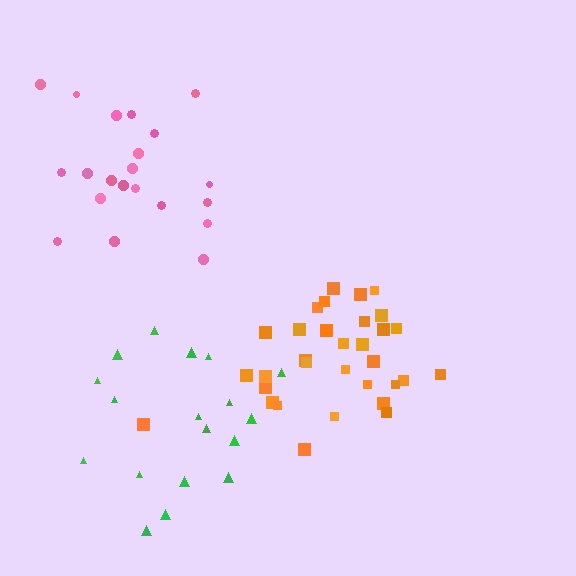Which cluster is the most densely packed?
Orange.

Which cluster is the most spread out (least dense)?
Green.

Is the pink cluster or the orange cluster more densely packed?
Orange.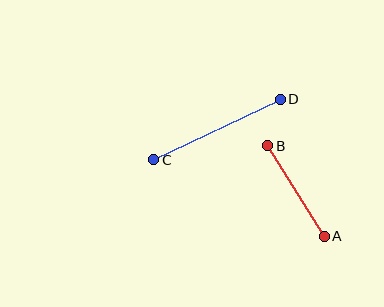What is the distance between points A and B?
The distance is approximately 107 pixels.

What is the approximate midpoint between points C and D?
The midpoint is at approximately (217, 130) pixels.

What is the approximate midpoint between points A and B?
The midpoint is at approximately (296, 191) pixels.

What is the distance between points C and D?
The distance is approximately 140 pixels.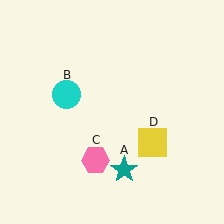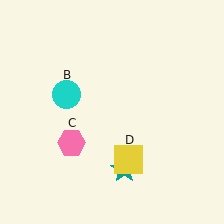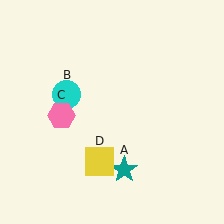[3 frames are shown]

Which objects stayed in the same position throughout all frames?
Teal star (object A) and cyan circle (object B) remained stationary.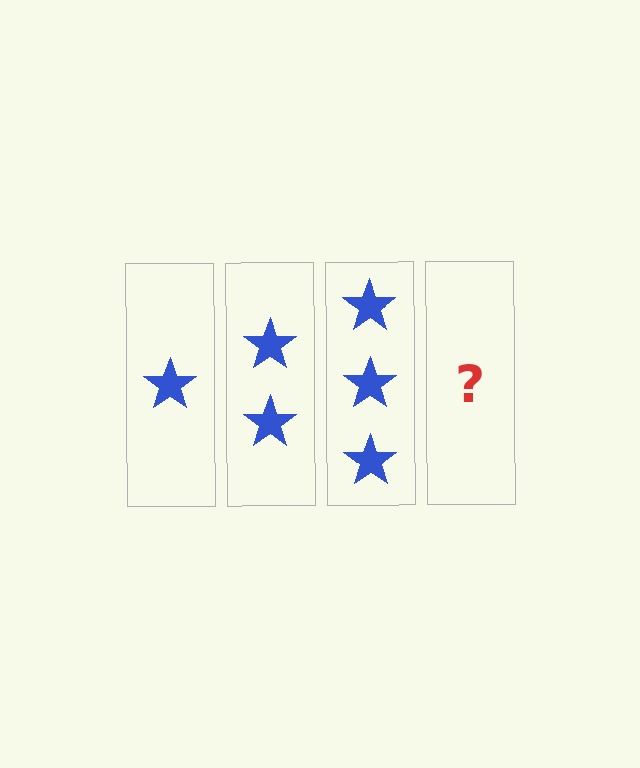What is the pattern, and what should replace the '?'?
The pattern is that each step adds one more star. The '?' should be 4 stars.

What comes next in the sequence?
The next element should be 4 stars.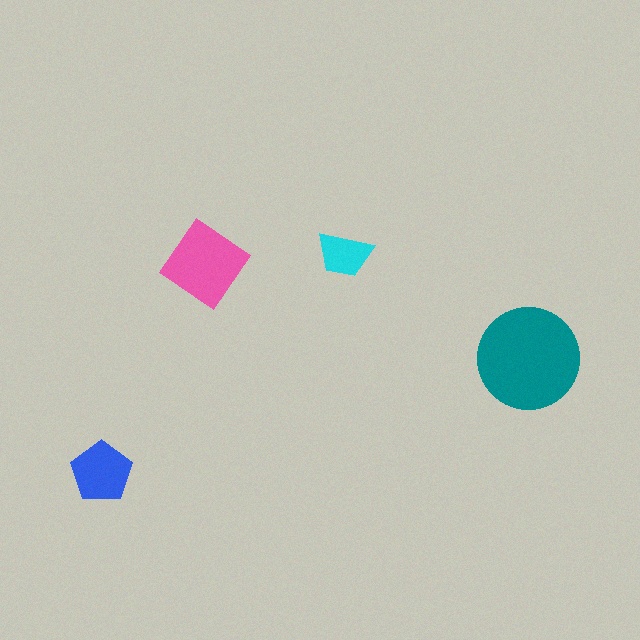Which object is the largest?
The teal circle.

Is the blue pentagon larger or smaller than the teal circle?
Smaller.